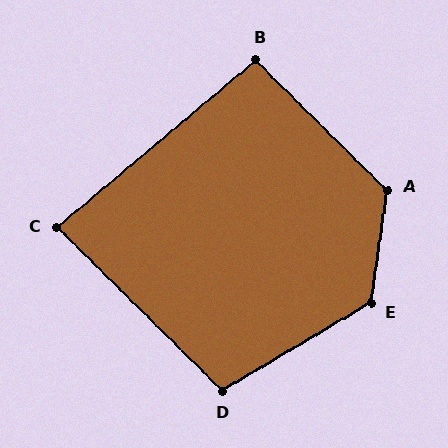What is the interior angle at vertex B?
Approximately 95 degrees (obtuse).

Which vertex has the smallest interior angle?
C, at approximately 85 degrees.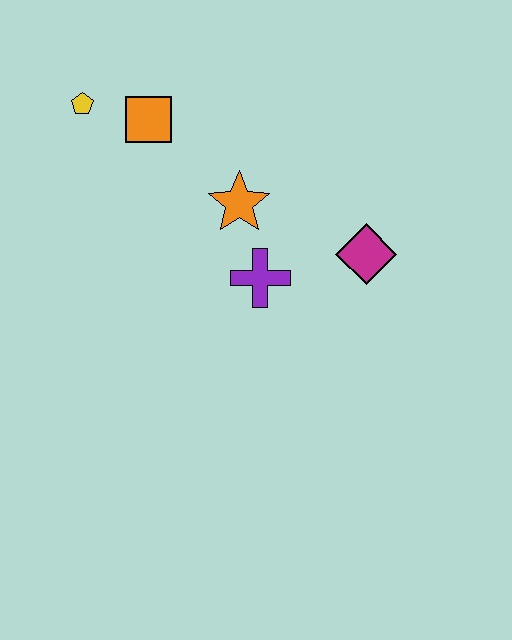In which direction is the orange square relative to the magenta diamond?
The orange square is to the left of the magenta diamond.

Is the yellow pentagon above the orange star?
Yes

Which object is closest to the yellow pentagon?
The orange square is closest to the yellow pentagon.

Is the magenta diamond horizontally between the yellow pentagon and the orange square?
No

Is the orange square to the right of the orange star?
No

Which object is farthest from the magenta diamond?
The yellow pentagon is farthest from the magenta diamond.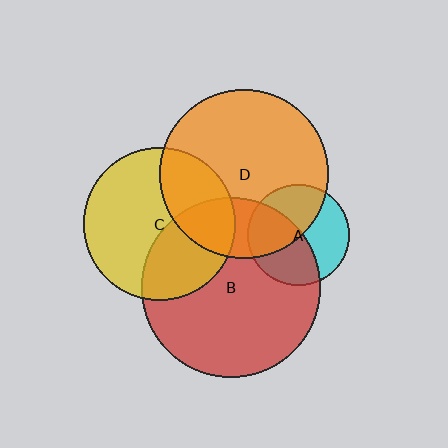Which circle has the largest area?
Circle B (red).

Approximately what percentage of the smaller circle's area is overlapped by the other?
Approximately 30%.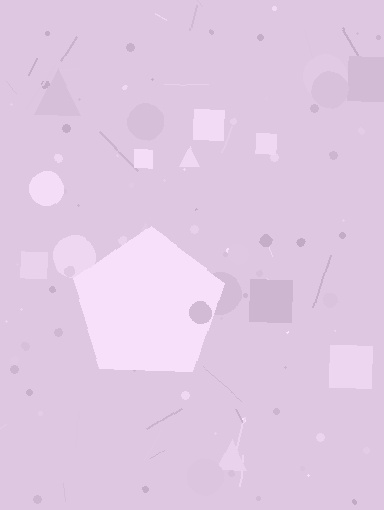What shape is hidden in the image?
A pentagon is hidden in the image.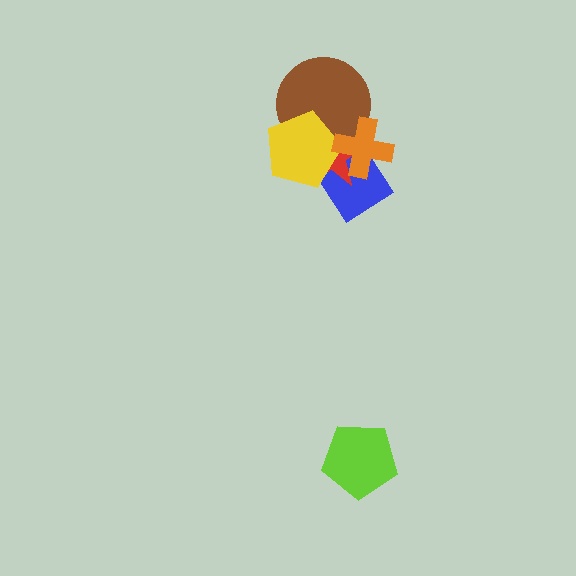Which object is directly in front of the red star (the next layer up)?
The brown circle is directly in front of the red star.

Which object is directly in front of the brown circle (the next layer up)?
The yellow pentagon is directly in front of the brown circle.